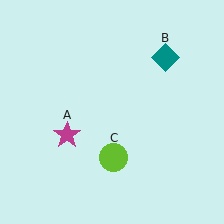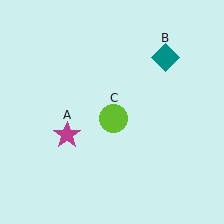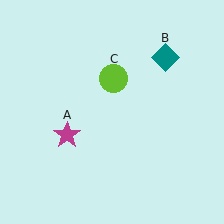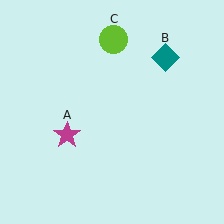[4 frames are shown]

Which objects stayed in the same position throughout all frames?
Magenta star (object A) and teal diamond (object B) remained stationary.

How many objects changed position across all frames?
1 object changed position: lime circle (object C).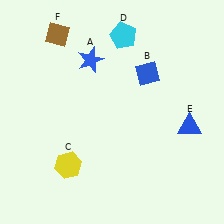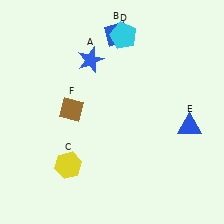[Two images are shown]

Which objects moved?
The objects that moved are: the blue diamond (B), the brown diamond (F).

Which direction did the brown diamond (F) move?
The brown diamond (F) moved down.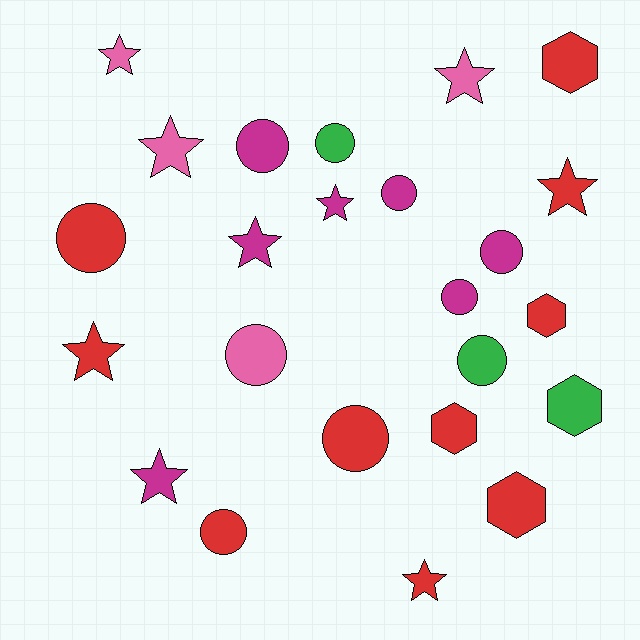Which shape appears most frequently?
Circle, with 10 objects.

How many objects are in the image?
There are 24 objects.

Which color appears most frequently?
Red, with 10 objects.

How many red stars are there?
There are 3 red stars.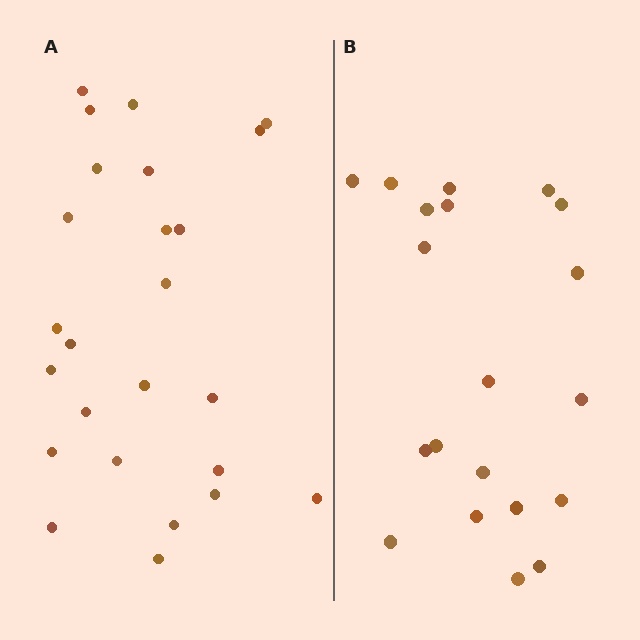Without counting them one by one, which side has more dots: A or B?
Region A (the left region) has more dots.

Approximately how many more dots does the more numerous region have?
Region A has about 5 more dots than region B.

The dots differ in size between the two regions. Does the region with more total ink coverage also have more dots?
No. Region B has more total ink coverage because its dots are larger, but region A actually contains more individual dots. Total area can be misleading — the number of items is what matters here.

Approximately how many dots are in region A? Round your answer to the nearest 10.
About 20 dots. (The exact count is 25, which rounds to 20.)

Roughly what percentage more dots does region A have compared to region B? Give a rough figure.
About 25% more.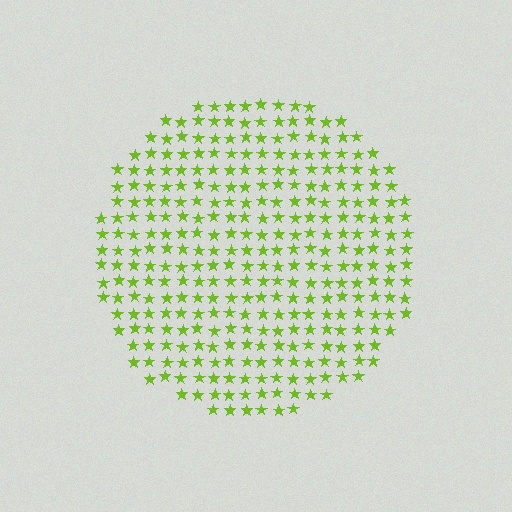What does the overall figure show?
The overall figure shows a circle.